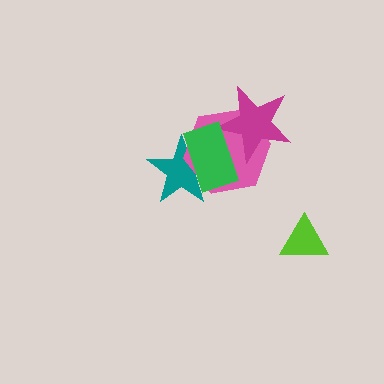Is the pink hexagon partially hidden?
Yes, it is partially covered by another shape.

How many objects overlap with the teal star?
2 objects overlap with the teal star.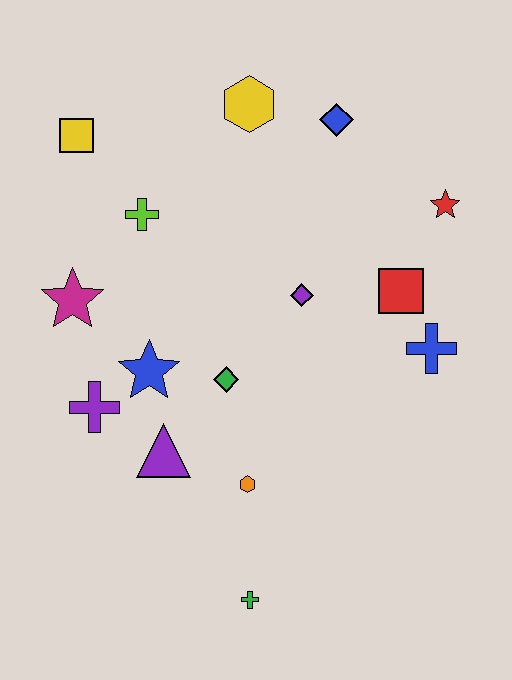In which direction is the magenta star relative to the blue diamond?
The magenta star is to the left of the blue diamond.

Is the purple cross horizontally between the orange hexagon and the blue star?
No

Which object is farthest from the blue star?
The red star is farthest from the blue star.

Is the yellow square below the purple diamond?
No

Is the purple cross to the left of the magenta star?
No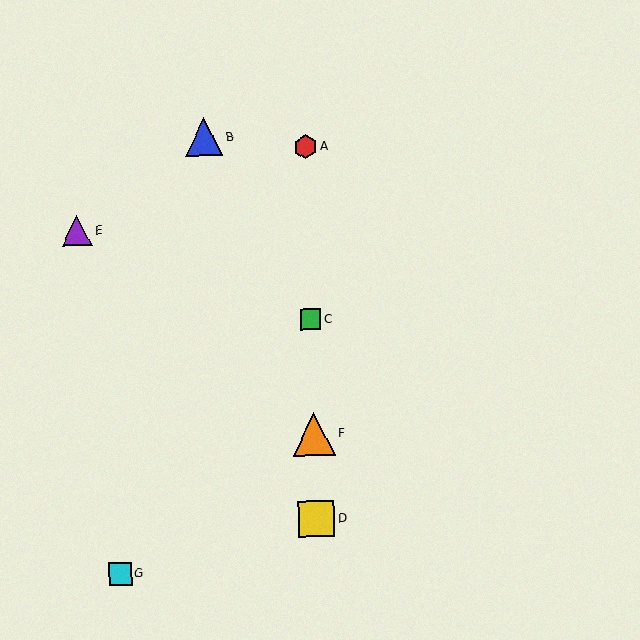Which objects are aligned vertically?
Objects A, C, D, F are aligned vertically.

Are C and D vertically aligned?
Yes, both are at x≈310.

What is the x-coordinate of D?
Object D is at x≈316.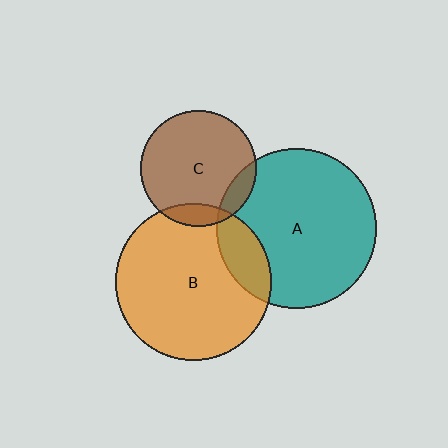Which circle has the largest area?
Circle A (teal).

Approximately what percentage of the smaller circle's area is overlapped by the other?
Approximately 15%.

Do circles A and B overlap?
Yes.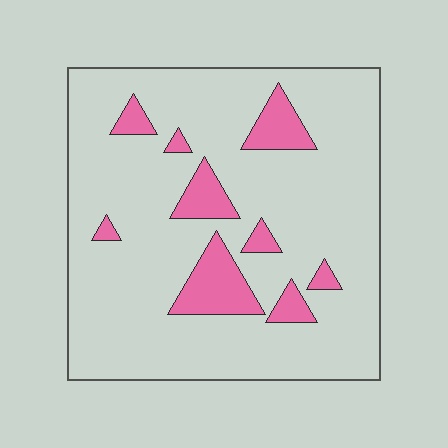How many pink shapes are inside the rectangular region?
9.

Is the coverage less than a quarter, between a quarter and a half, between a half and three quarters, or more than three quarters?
Less than a quarter.